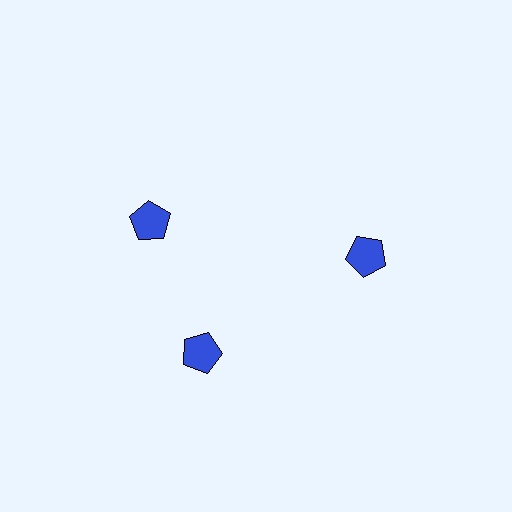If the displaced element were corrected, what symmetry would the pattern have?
It would have 3-fold rotational symmetry — the pattern would map onto itself every 120 degrees.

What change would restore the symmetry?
The symmetry would be restored by rotating it back into even spacing with its neighbors so that all 3 pentagons sit at equal angles and equal distance from the center.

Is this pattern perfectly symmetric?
No. The 3 blue pentagons are arranged in a ring, but one element near the 11 o'clock position is rotated out of alignment along the ring, breaking the 3-fold rotational symmetry.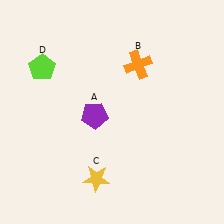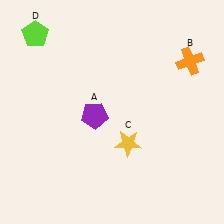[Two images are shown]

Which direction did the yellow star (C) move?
The yellow star (C) moved up.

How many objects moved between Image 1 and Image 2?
3 objects moved between the two images.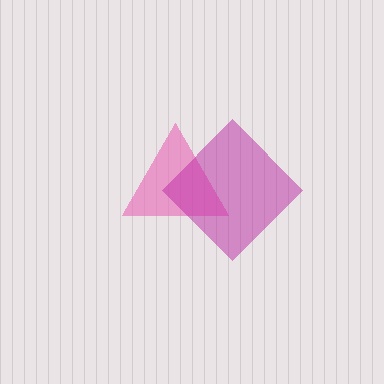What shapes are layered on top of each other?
The layered shapes are: a pink triangle, a magenta diamond.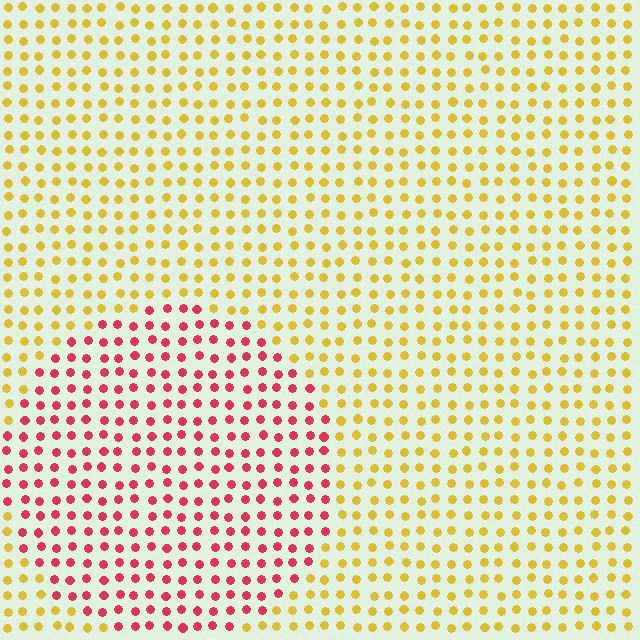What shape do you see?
I see a circle.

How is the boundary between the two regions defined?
The boundary is defined purely by a slight shift in hue (about 63 degrees). Spacing, size, and orientation are identical on both sides.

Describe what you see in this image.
The image is filled with small yellow elements in a uniform arrangement. A circle-shaped region is visible where the elements are tinted to a slightly different hue, forming a subtle color boundary.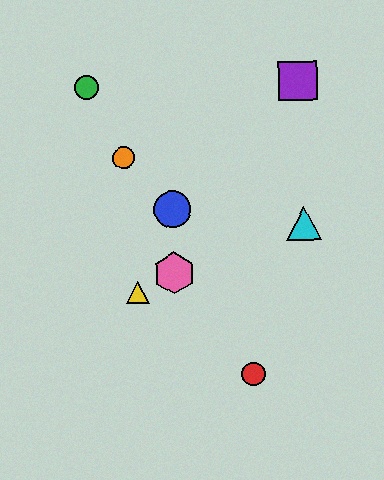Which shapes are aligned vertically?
The blue circle, the pink hexagon are aligned vertically.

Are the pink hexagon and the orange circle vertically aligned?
No, the pink hexagon is at x≈174 and the orange circle is at x≈123.